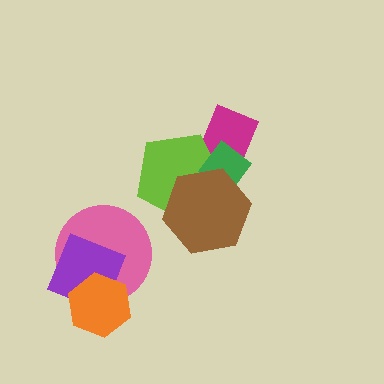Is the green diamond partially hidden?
Yes, it is partially covered by another shape.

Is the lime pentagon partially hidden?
Yes, it is partially covered by another shape.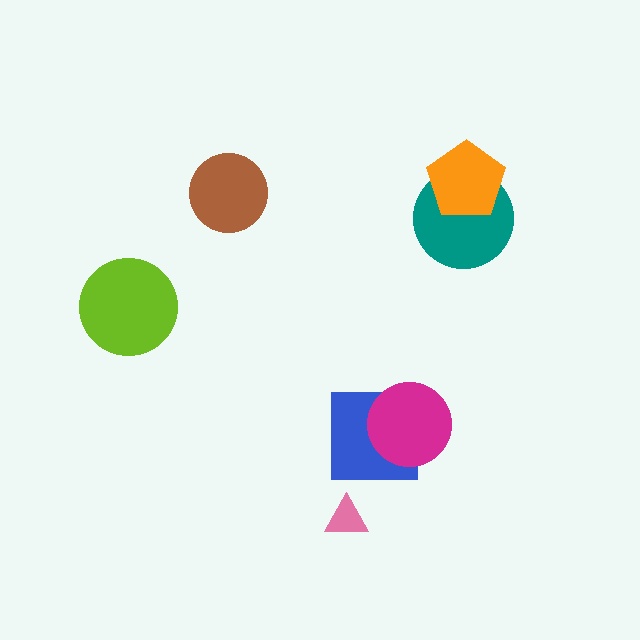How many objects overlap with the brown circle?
0 objects overlap with the brown circle.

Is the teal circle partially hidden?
Yes, it is partially covered by another shape.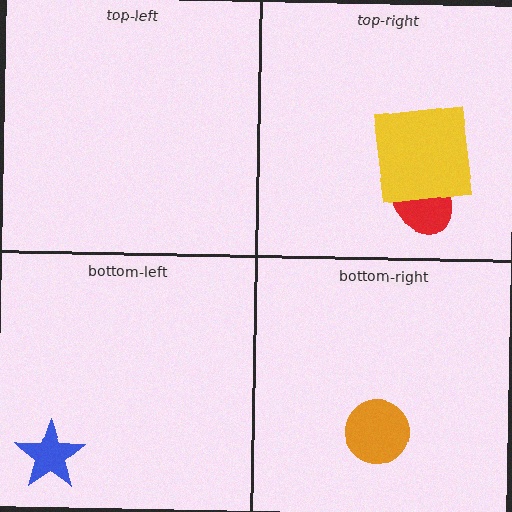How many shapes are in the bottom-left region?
1.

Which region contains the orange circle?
The bottom-right region.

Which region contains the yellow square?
The top-right region.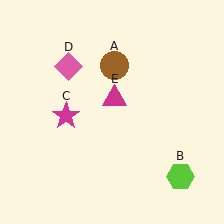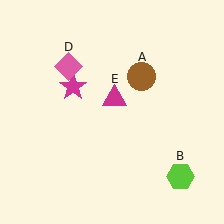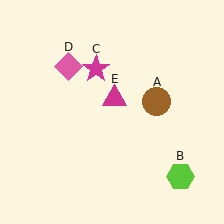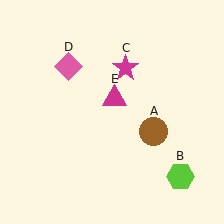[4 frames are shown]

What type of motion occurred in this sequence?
The brown circle (object A), magenta star (object C) rotated clockwise around the center of the scene.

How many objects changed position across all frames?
2 objects changed position: brown circle (object A), magenta star (object C).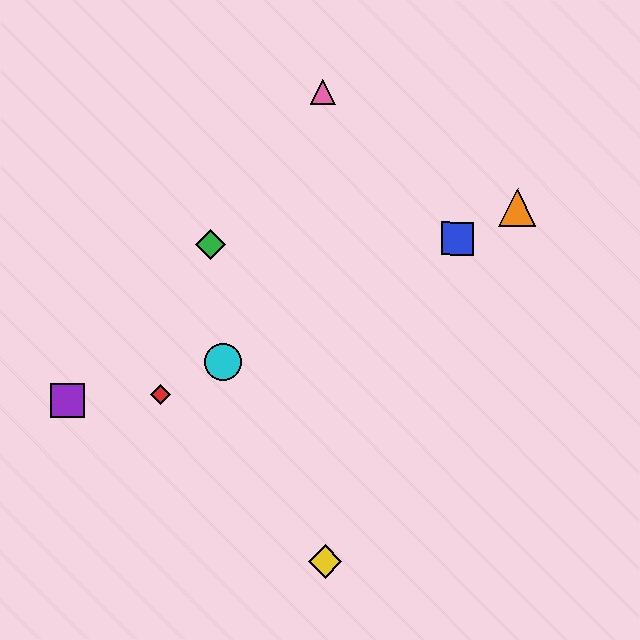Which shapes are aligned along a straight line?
The red diamond, the blue square, the orange triangle, the cyan circle are aligned along a straight line.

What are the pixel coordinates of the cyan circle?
The cyan circle is at (223, 362).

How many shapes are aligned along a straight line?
4 shapes (the red diamond, the blue square, the orange triangle, the cyan circle) are aligned along a straight line.